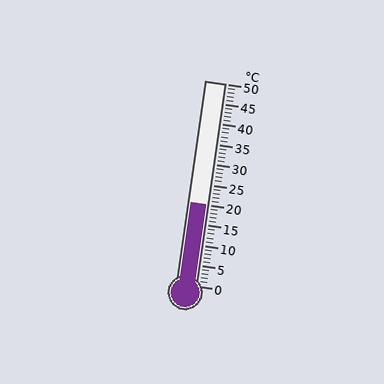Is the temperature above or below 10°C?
The temperature is above 10°C.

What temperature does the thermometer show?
The thermometer shows approximately 20°C.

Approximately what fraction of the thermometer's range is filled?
The thermometer is filled to approximately 40% of its range.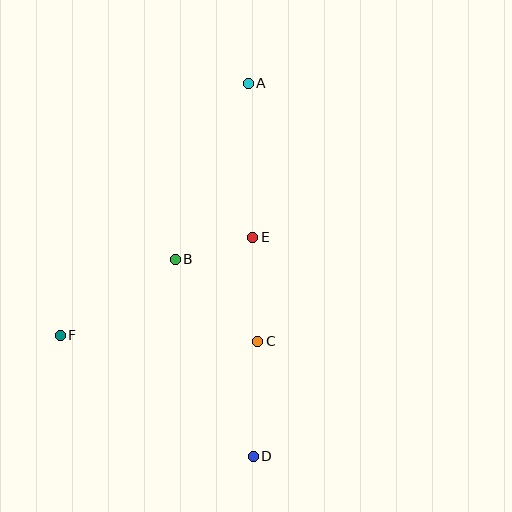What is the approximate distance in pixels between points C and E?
The distance between C and E is approximately 104 pixels.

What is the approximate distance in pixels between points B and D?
The distance between B and D is approximately 212 pixels.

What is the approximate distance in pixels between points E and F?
The distance between E and F is approximately 216 pixels.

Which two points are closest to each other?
Points B and E are closest to each other.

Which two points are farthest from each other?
Points A and D are farthest from each other.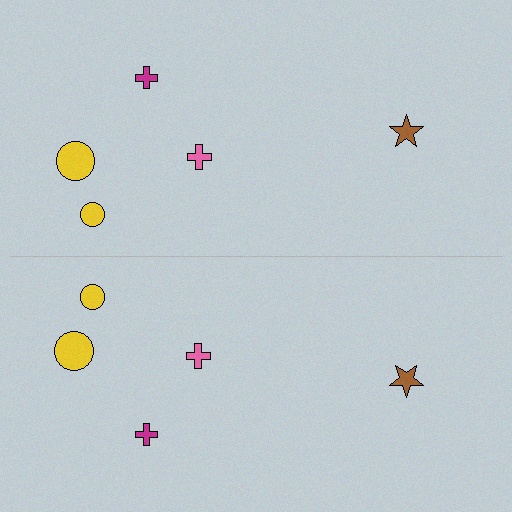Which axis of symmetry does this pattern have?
The pattern has a horizontal axis of symmetry running through the center of the image.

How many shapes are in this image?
There are 10 shapes in this image.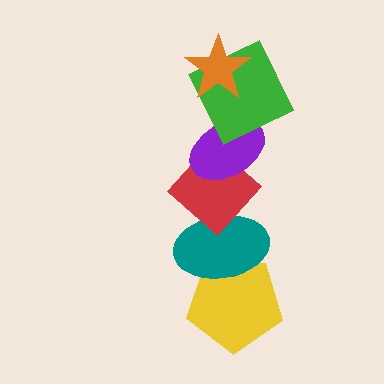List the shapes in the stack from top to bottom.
From top to bottom: the orange star, the green square, the purple ellipse, the red diamond, the teal ellipse, the yellow pentagon.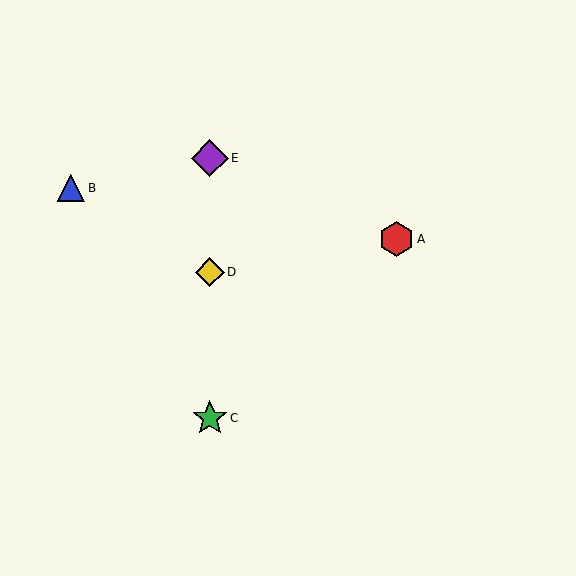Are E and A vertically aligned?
No, E is at x≈210 and A is at x≈397.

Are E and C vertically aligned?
Yes, both are at x≈210.